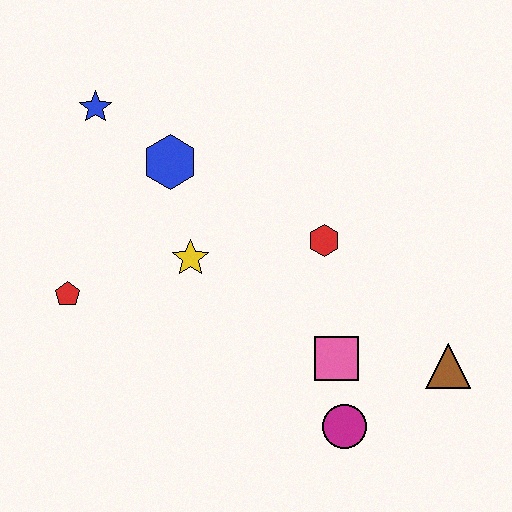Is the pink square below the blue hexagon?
Yes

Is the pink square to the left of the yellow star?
No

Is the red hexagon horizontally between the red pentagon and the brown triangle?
Yes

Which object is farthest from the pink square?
The blue star is farthest from the pink square.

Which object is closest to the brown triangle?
The pink square is closest to the brown triangle.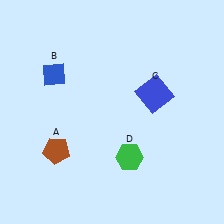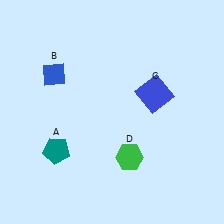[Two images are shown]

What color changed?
The pentagon (A) changed from brown in Image 1 to teal in Image 2.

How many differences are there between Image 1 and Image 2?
There is 1 difference between the two images.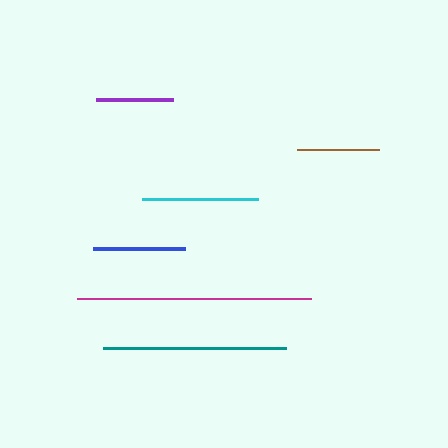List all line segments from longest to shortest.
From longest to shortest: magenta, teal, cyan, blue, brown, purple.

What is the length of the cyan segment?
The cyan segment is approximately 116 pixels long.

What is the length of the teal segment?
The teal segment is approximately 183 pixels long.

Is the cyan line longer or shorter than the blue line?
The cyan line is longer than the blue line.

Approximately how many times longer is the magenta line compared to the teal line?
The magenta line is approximately 1.3 times the length of the teal line.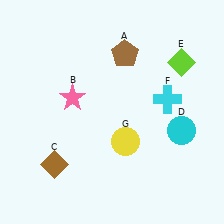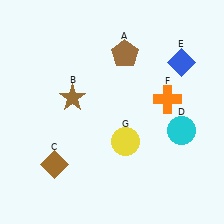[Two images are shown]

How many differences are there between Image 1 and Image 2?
There are 3 differences between the two images.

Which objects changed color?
B changed from pink to brown. E changed from lime to blue. F changed from cyan to orange.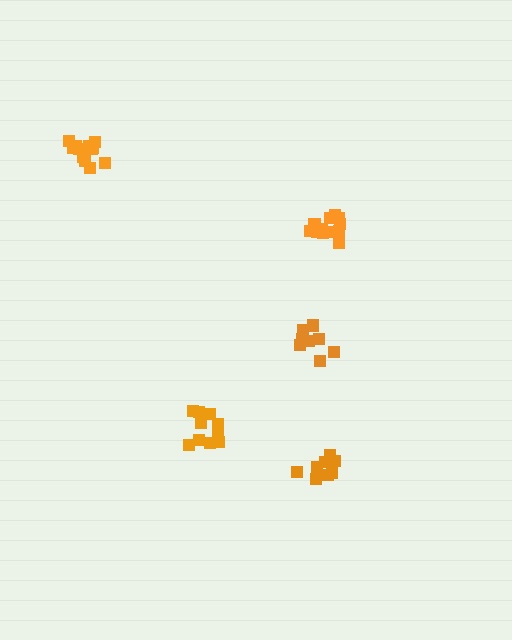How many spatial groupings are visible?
There are 5 spatial groupings.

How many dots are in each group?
Group 1: 9 dots, Group 2: 10 dots, Group 3: 9 dots, Group 4: 12 dots, Group 5: 12 dots (52 total).